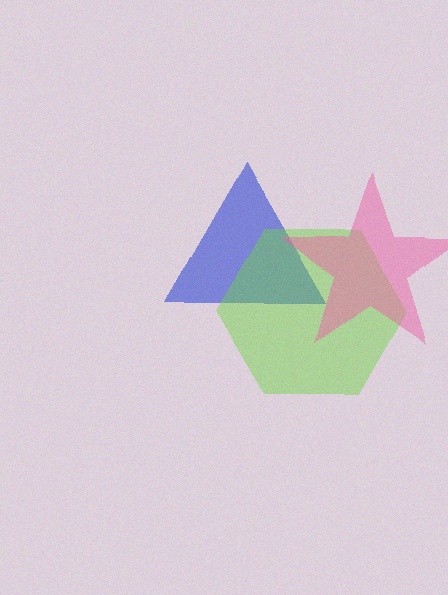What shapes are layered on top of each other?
The layered shapes are: a blue triangle, a lime hexagon, a pink star.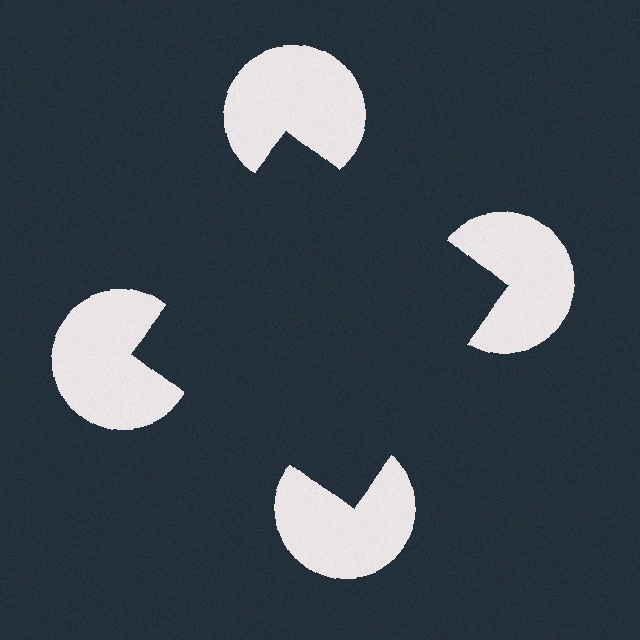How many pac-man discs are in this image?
There are 4 — one at each vertex of the illusory square.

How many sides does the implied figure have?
4 sides.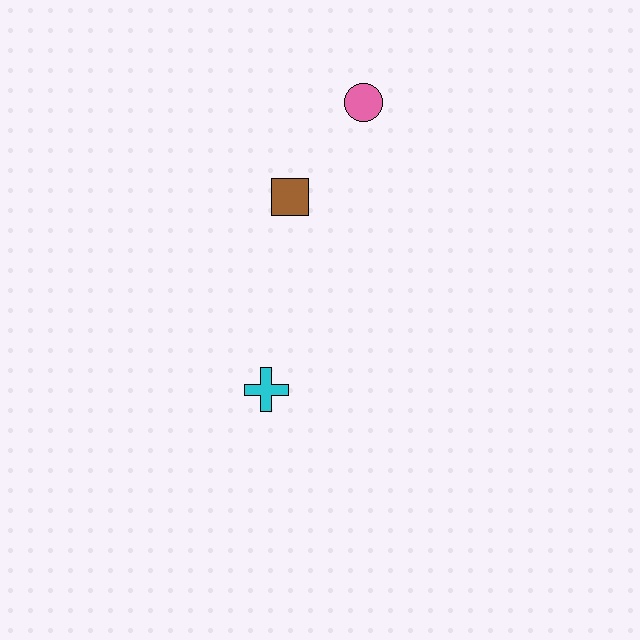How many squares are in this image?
There is 1 square.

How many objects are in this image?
There are 3 objects.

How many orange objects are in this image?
There are no orange objects.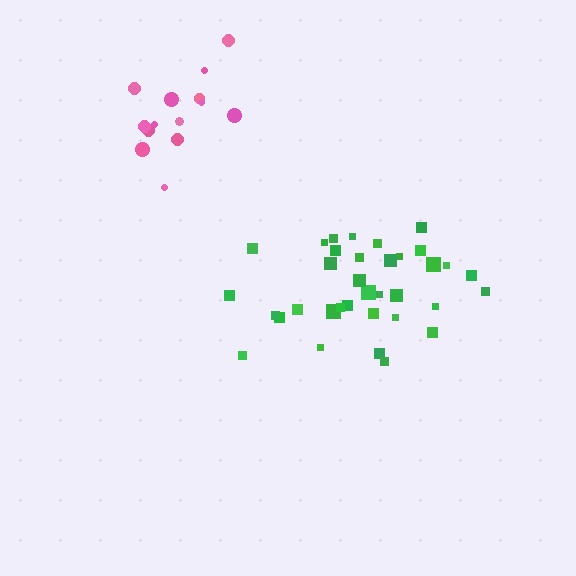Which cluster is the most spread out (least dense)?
Pink.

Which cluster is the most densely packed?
Green.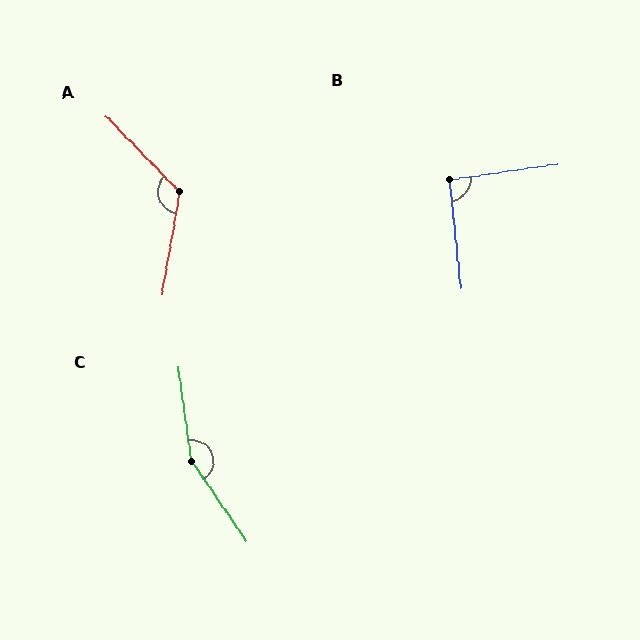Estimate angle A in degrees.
Approximately 126 degrees.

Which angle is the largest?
C, at approximately 153 degrees.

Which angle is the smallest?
B, at approximately 92 degrees.